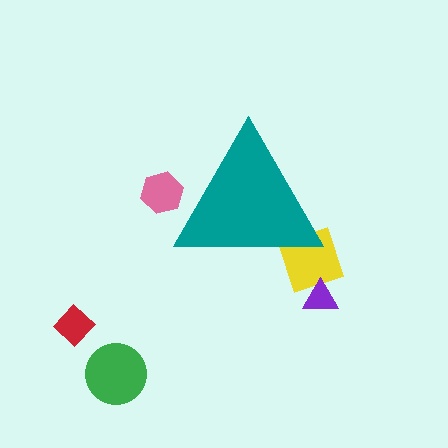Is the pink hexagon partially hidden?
Yes, the pink hexagon is partially hidden behind the teal triangle.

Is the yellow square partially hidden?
Yes, the yellow square is partially hidden behind the teal triangle.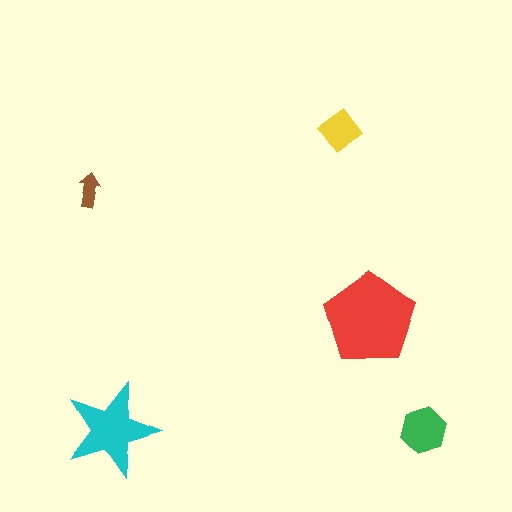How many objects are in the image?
There are 5 objects in the image.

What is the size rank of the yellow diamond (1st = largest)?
4th.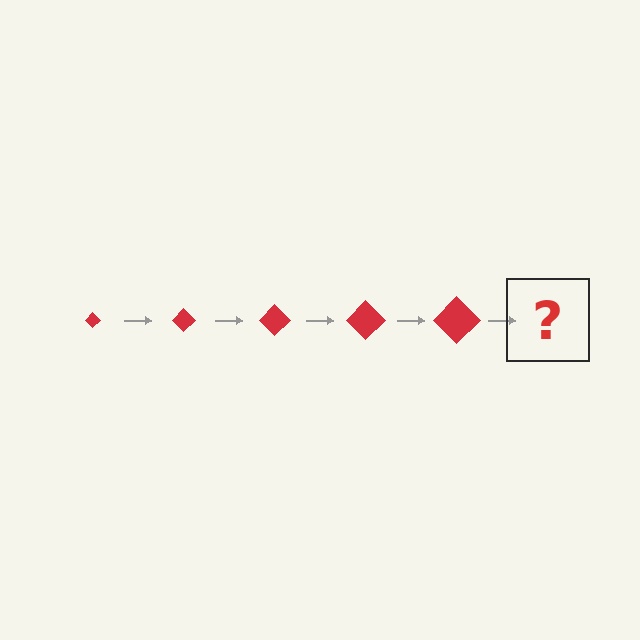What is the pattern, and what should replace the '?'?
The pattern is that the diamond gets progressively larger each step. The '?' should be a red diamond, larger than the previous one.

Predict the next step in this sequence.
The next step is a red diamond, larger than the previous one.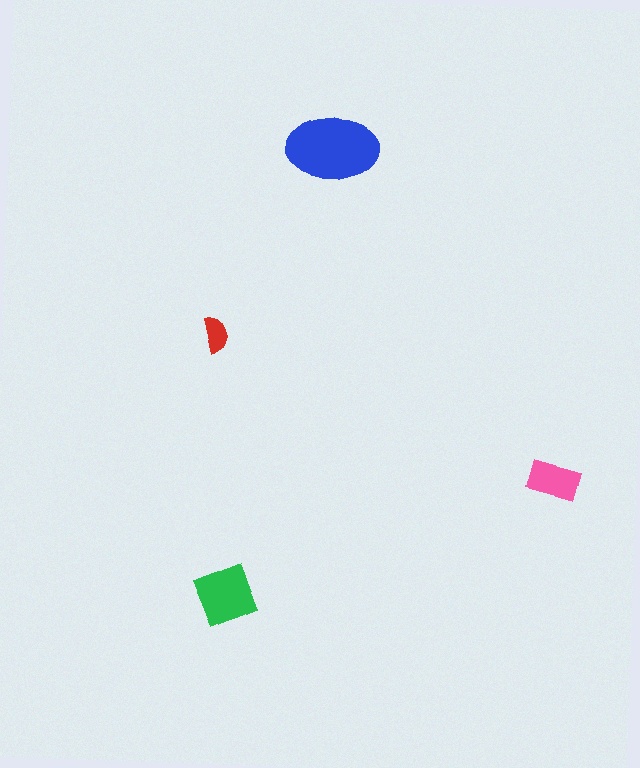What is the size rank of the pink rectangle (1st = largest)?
3rd.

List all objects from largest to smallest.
The blue ellipse, the green square, the pink rectangle, the red semicircle.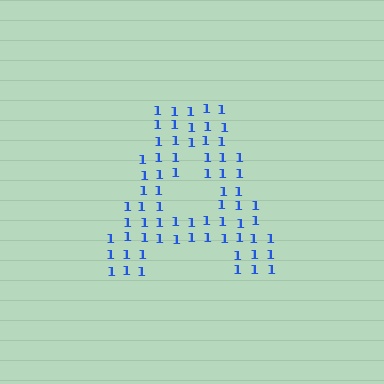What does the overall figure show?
The overall figure shows the letter A.